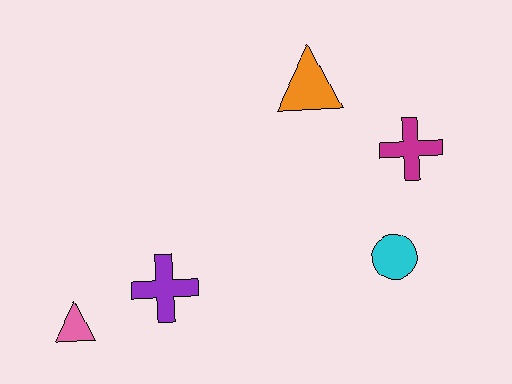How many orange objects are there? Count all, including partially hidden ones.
There is 1 orange object.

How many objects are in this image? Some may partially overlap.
There are 5 objects.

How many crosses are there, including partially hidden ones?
There are 2 crosses.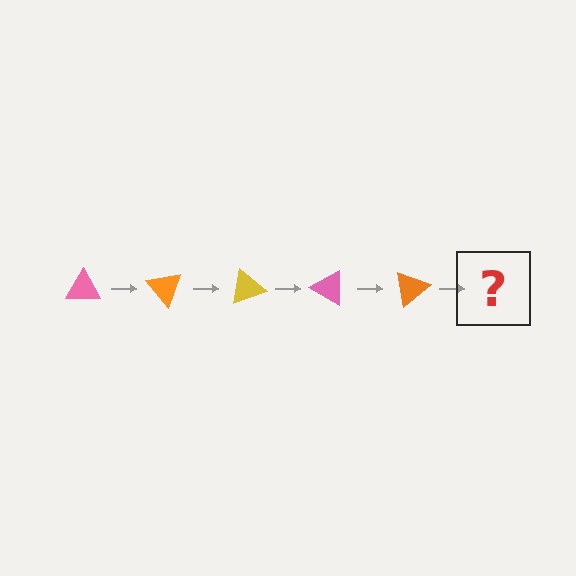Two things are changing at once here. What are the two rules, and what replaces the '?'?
The two rules are that it rotates 50 degrees each step and the color cycles through pink, orange, and yellow. The '?' should be a yellow triangle, rotated 250 degrees from the start.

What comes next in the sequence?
The next element should be a yellow triangle, rotated 250 degrees from the start.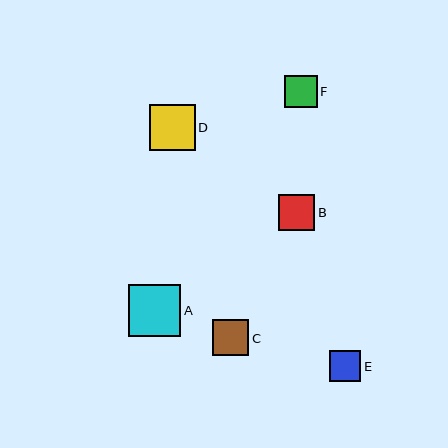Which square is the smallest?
Square E is the smallest with a size of approximately 31 pixels.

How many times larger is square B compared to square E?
Square B is approximately 1.2 times the size of square E.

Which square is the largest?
Square A is the largest with a size of approximately 52 pixels.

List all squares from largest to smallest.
From largest to smallest: A, D, C, B, F, E.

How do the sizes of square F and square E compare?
Square F and square E are approximately the same size.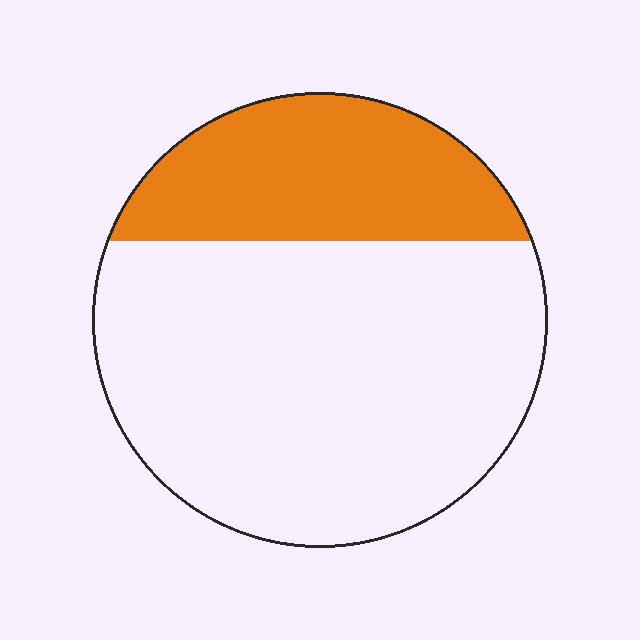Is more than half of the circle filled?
No.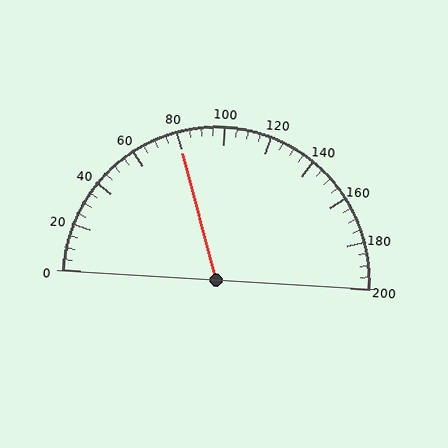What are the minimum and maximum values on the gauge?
The gauge ranges from 0 to 200.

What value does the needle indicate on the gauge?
The needle indicates approximately 80.